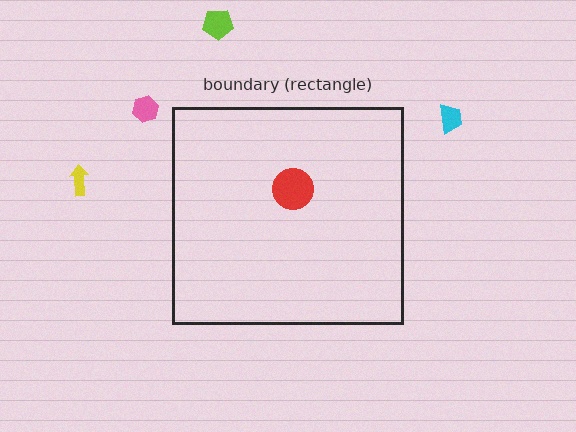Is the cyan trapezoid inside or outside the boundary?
Outside.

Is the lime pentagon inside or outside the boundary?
Outside.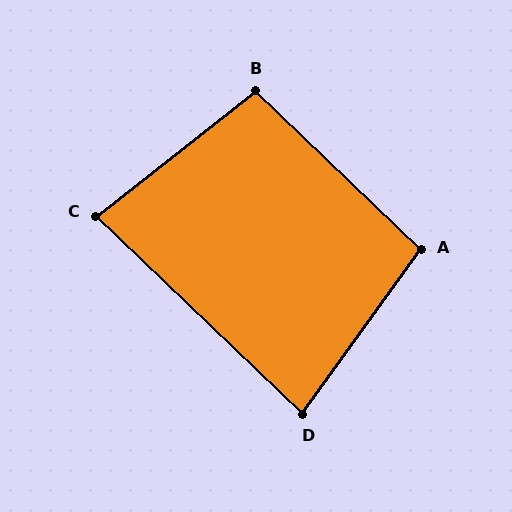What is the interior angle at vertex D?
Approximately 82 degrees (acute).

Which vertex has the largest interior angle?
A, at approximately 98 degrees.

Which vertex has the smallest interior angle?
C, at approximately 82 degrees.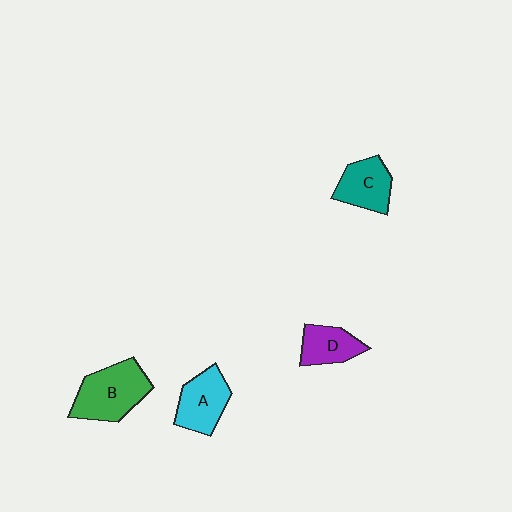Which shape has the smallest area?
Shape D (purple).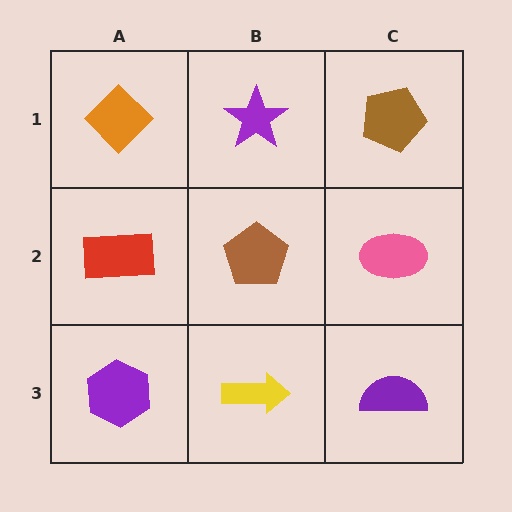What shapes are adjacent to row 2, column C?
A brown pentagon (row 1, column C), a purple semicircle (row 3, column C), a brown pentagon (row 2, column B).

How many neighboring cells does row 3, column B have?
3.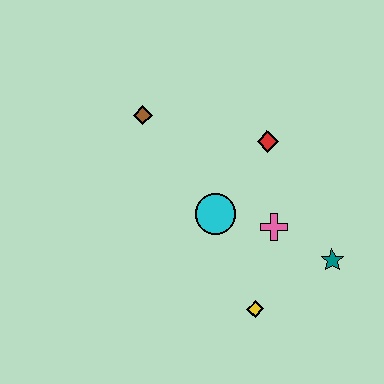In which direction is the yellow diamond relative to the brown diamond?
The yellow diamond is below the brown diamond.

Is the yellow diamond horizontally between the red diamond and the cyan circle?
Yes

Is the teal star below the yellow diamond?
No